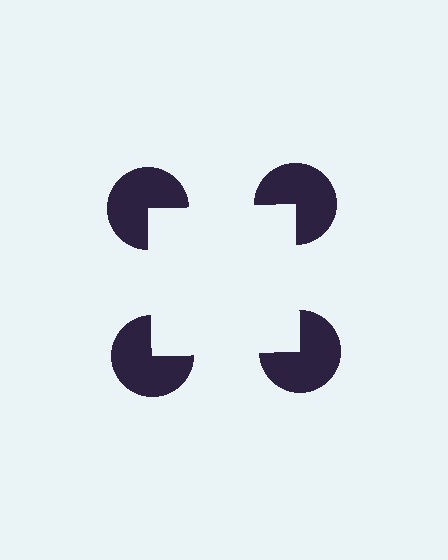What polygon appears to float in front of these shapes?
An illusory square — its edges are inferred from the aligned wedge cuts in the pac-man discs, not physically drawn.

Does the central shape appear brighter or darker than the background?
It typically appears slightly brighter than the background, even though no actual brightness change is drawn.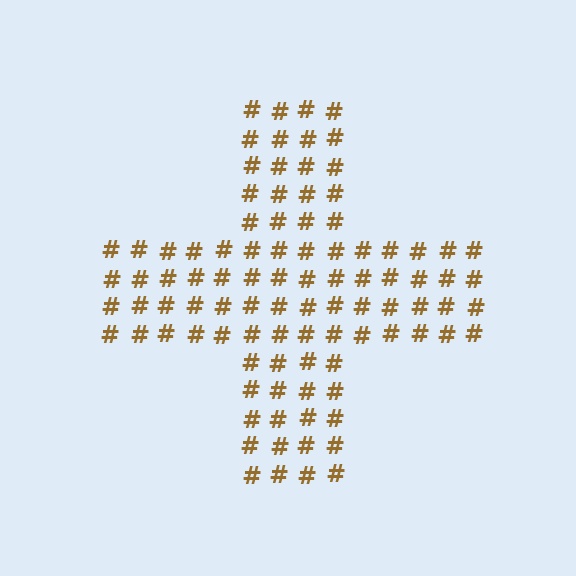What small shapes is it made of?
It is made of small hash symbols.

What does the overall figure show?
The overall figure shows a cross.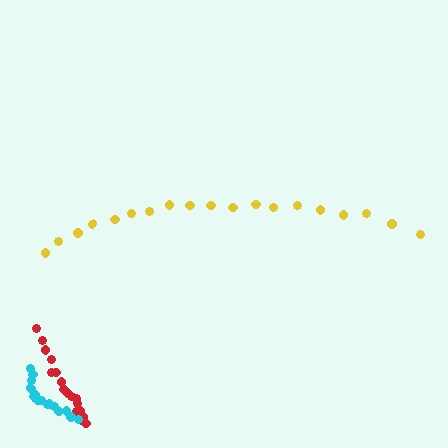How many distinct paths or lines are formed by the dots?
There are 3 distinct paths.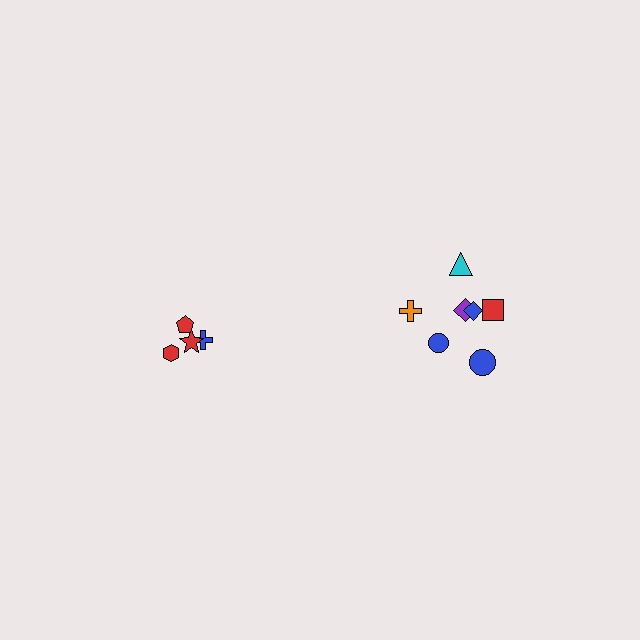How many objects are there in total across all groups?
There are 11 objects.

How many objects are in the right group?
There are 7 objects.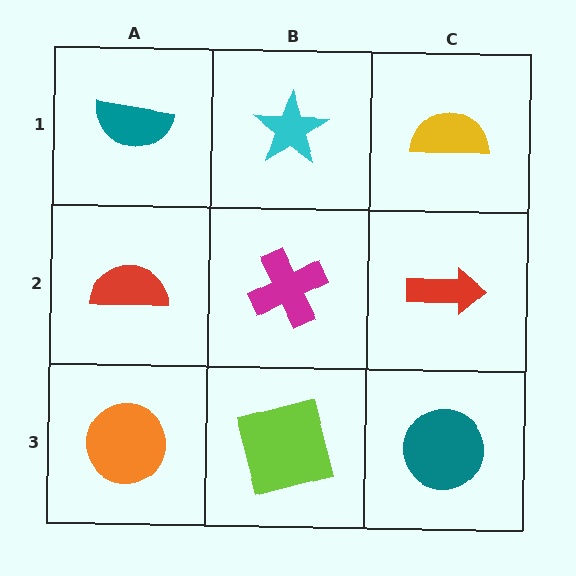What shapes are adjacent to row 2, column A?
A teal semicircle (row 1, column A), an orange circle (row 3, column A), a magenta cross (row 2, column B).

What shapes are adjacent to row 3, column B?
A magenta cross (row 2, column B), an orange circle (row 3, column A), a teal circle (row 3, column C).